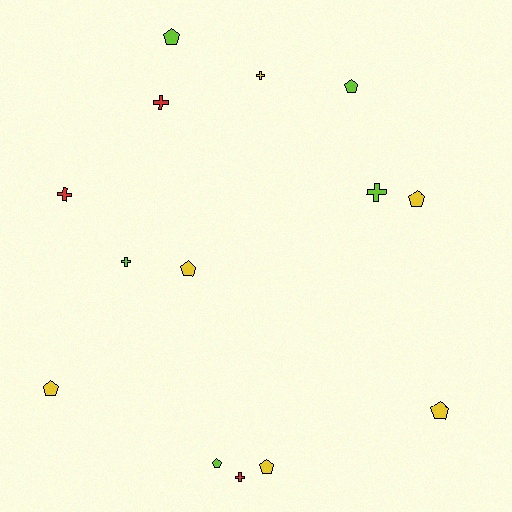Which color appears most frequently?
Yellow, with 6 objects.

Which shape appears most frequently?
Pentagon, with 8 objects.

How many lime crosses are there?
There are 2 lime crosses.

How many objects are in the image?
There are 14 objects.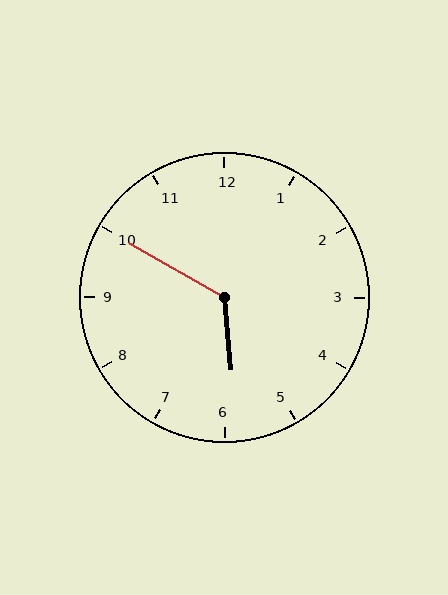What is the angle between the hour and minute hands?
Approximately 125 degrees.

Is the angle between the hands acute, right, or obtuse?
It is obtuse.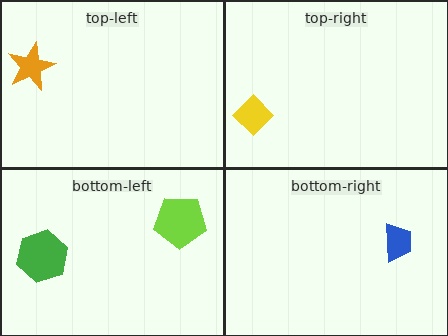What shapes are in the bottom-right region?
The blue trapezoid.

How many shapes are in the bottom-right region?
1.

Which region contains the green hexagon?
The bottom-left region.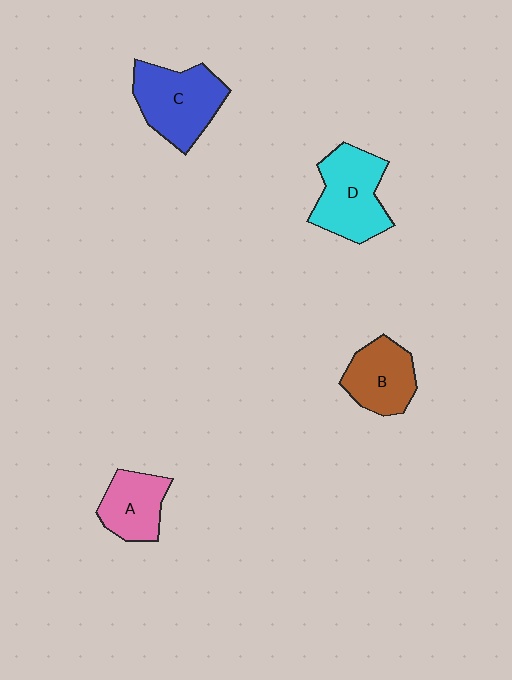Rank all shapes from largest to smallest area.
From largest to smallest: C (blue), D (cyan), B (brown), A (pink).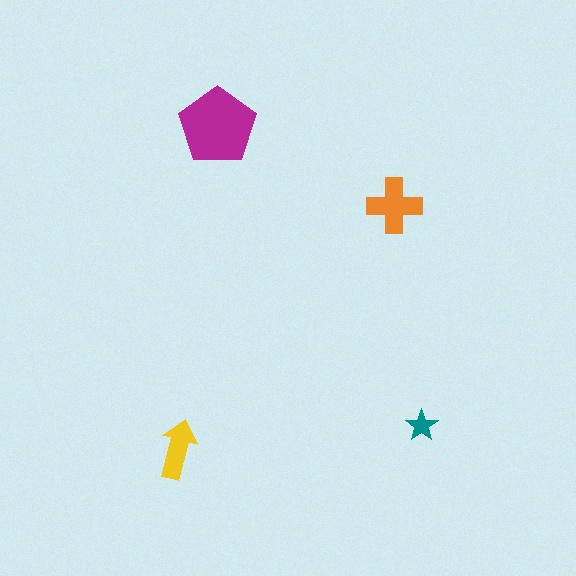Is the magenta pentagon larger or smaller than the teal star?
Larger.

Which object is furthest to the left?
The yellow arrow is leftmost.